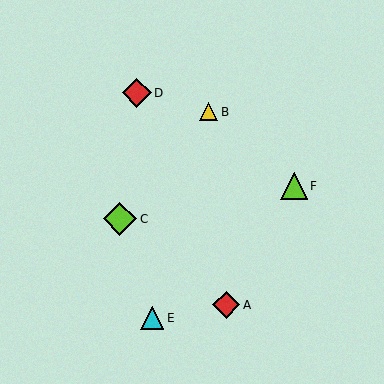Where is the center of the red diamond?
The center of the red diamond is at (226, 305).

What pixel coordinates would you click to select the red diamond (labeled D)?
Click at (137, 93) to select the red diamond D.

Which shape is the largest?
The lime diamond (labeled C) is the largest.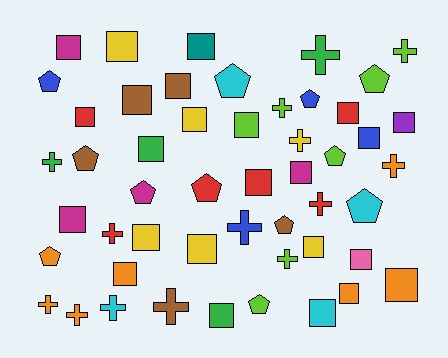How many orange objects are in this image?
There are 7 orange objects.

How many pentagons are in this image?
There are 12 pentagons.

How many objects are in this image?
There are 50 objects.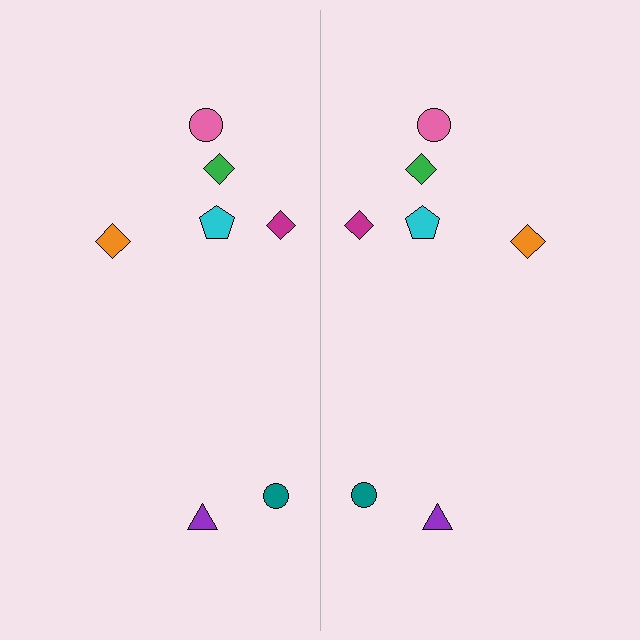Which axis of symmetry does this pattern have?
The pattern has a vertical axis of symmetry running through the center of the image.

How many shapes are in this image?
There are 14 shapes in this image.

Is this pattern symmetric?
Yes, this pattern has bilateral (reflection) symmetry.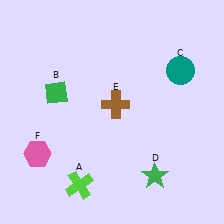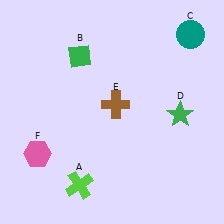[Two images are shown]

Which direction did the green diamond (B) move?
The green diamond (B) moved up.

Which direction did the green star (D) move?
The green star (D) moved up.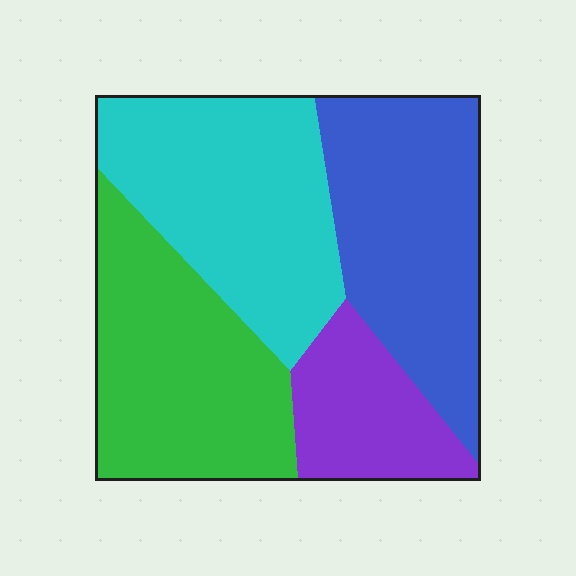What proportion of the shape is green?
Green covers 28% of the shape.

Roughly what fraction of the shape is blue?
Blue covers 28% of the shape.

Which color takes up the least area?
Purple, at roughly 15%.